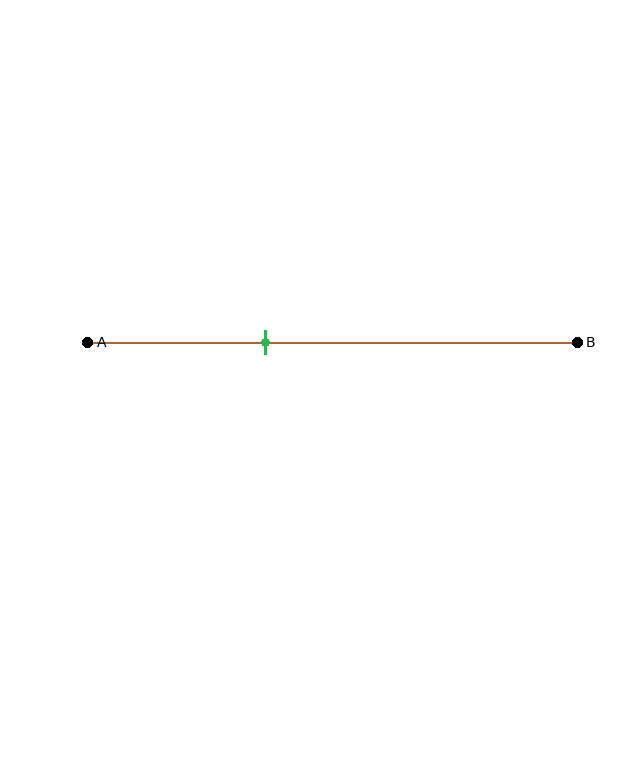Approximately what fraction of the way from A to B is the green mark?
The green mark is approximately 35% of the way from A to B.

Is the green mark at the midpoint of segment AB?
No, the mark is at about 35% from A, not at the 50% midpoint.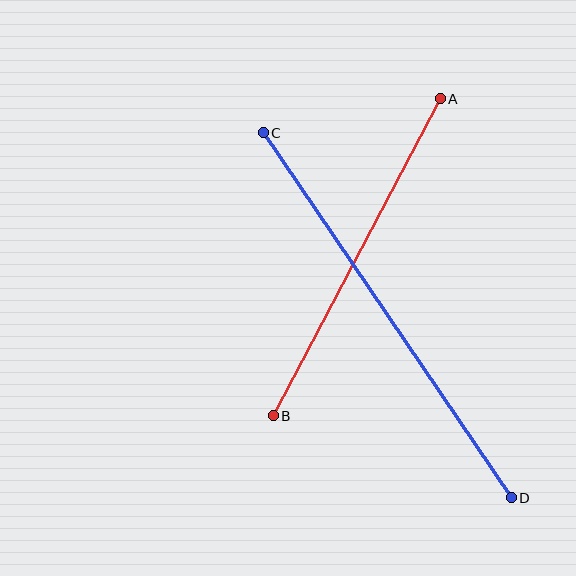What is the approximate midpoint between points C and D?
The midpoint is at approximately (387, 315) pixels.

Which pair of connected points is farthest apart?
Points C and D are farthest apart.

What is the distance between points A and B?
The distance is approximately 358 pixels.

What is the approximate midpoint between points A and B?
The midpoint is at approximately (357, 257) pixels.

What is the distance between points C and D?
The distance is approximately 441 pixels.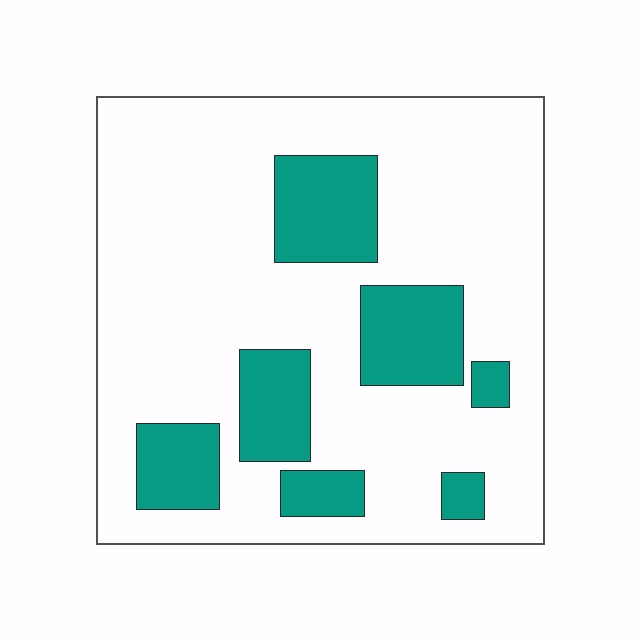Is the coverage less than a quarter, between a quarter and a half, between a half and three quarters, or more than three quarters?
Less than a quarter.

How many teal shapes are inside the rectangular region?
7.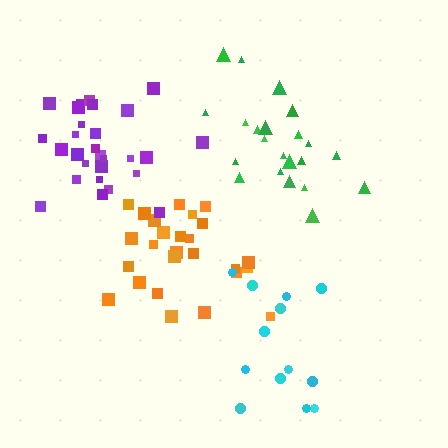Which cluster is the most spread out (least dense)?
Cyan.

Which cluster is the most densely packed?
Orange.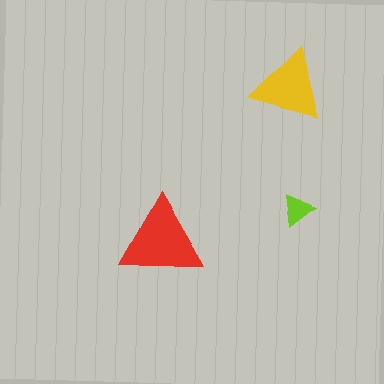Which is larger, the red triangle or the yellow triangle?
The red one.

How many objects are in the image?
There are 3 objects in the image.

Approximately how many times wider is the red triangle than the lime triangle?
About 2.5 times wider.